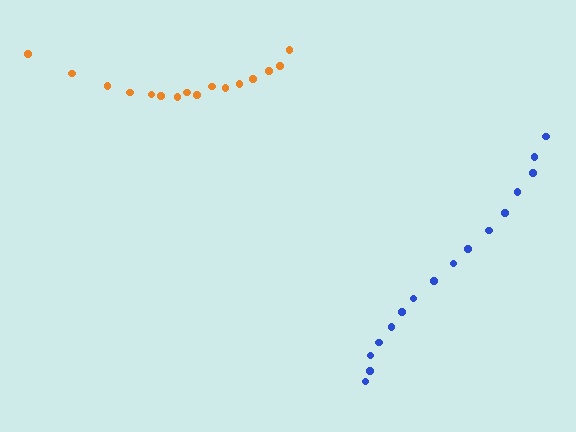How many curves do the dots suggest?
There are 2 distinct paths.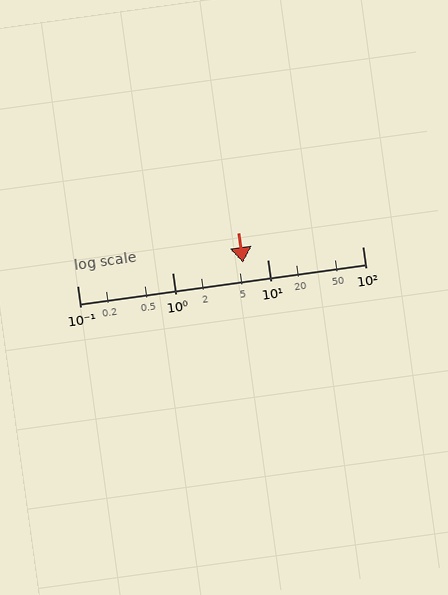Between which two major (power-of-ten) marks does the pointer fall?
The pointer is between 1 and 10.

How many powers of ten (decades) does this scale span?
The scale spans 3 decades, from 0.1 to 100.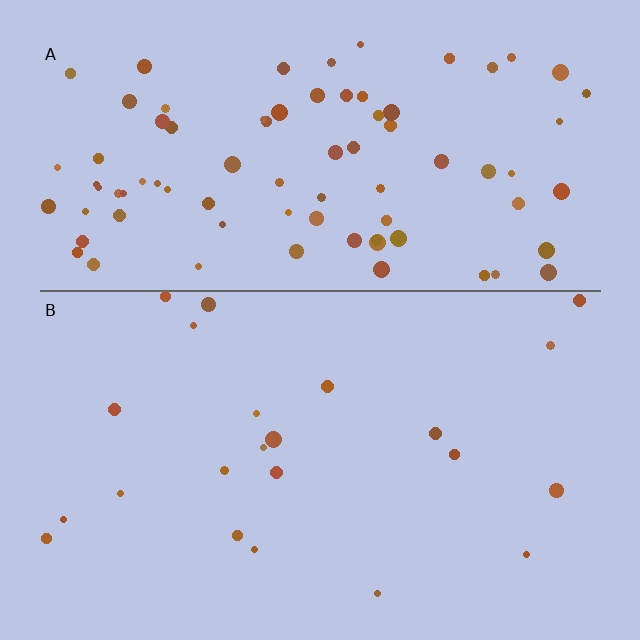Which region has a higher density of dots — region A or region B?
A (the top).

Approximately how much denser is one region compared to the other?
Approximately 3.8× — region A over region B.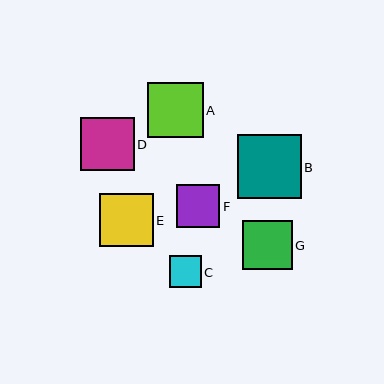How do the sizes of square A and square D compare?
Square A and square D are approximately the same size.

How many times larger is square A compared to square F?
Square A is approximately 1.3 times the size of square F.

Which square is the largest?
Square B is the largest with a size of approximately 64 pixels.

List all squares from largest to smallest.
From largest to smallest: B, A, E, D, G, F, C.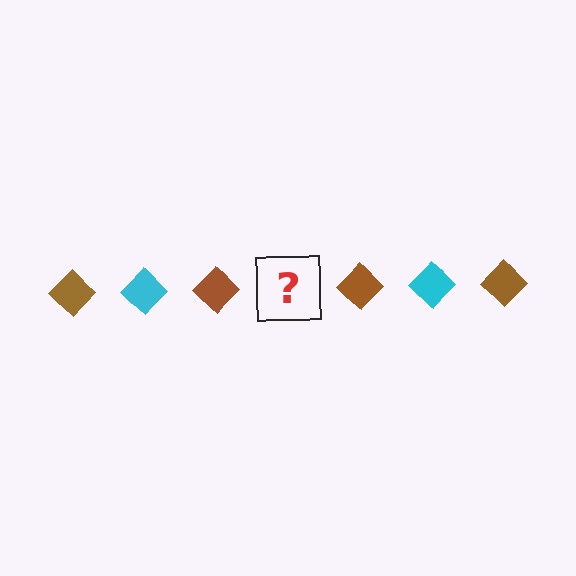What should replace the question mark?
The question mark should be replaced with a cyan diamond.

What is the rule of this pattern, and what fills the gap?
The rule is that the pattern cycles through brown, cyan diamonds. The gap should be filled with a cyan diamond.